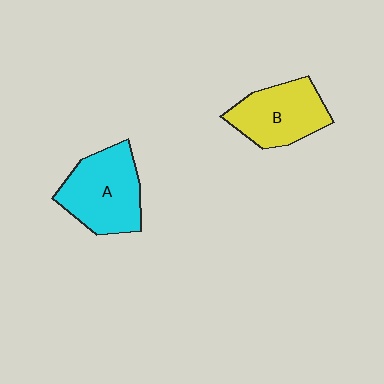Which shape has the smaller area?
Shape B (yellow).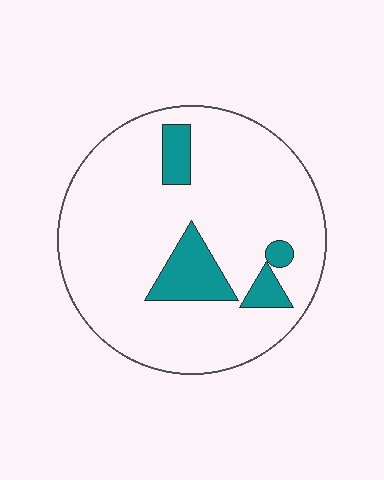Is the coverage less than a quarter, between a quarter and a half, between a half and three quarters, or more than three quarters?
Less than a quarter.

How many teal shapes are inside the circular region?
4.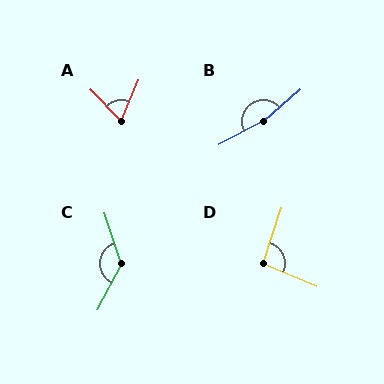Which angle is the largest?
B, at approximately 167 degrees.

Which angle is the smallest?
A, at approximately 67 degrees.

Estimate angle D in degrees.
Approximately 94 degrees.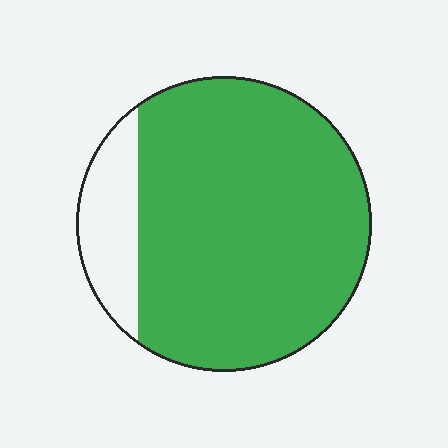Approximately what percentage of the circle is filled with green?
Approximately 85%.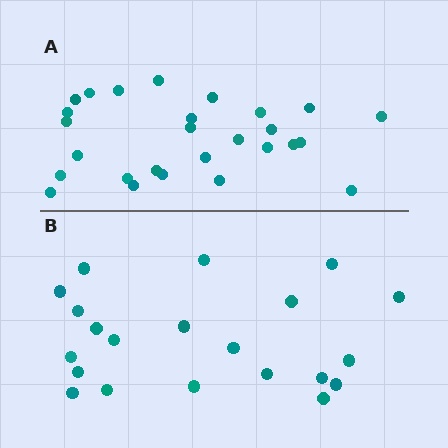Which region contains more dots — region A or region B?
Region A (the top region) has more dots.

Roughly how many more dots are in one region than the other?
Region A has about 6 more dots than region B.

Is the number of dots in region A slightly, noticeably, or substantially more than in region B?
Region A has noticeably more, but not dramatically so. The ratio is roughly 1.3 to 1.